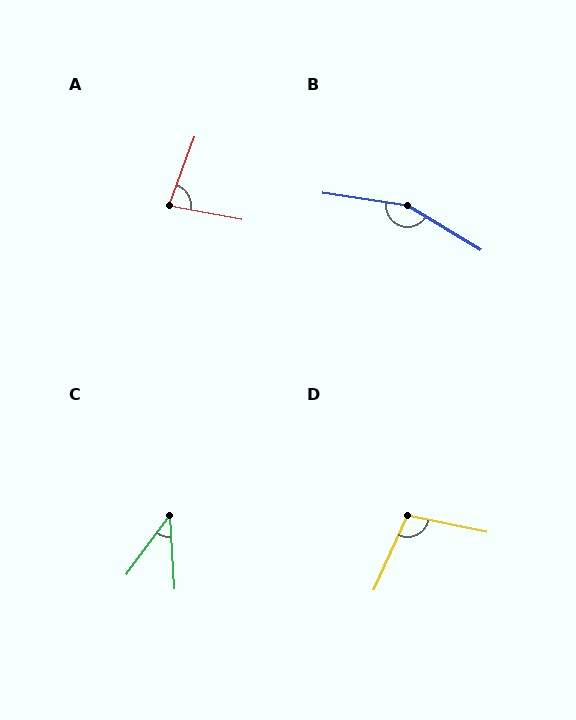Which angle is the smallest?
C, at approximately 39 degrees.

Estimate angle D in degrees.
Approximately 103 degrees.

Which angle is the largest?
B, at approximately 157 degrees.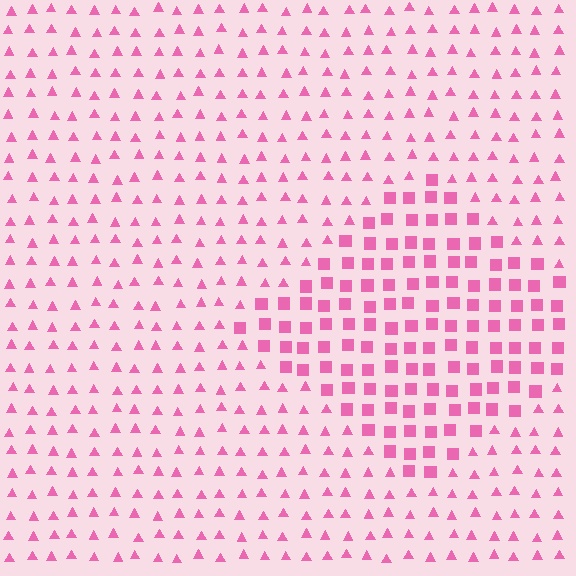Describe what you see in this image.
The image is filled with small pink elements arranged in a uniform grid. A diamond-shaped region contains squares, while the surrounding area contains triangles. The boundary is defined purely by the change in element shape.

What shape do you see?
I see a diamond.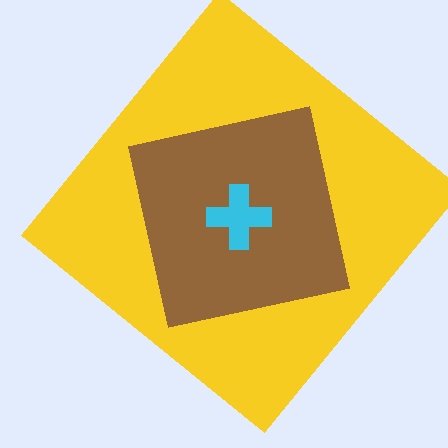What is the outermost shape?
The yellow diamond.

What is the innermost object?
The cyan cross.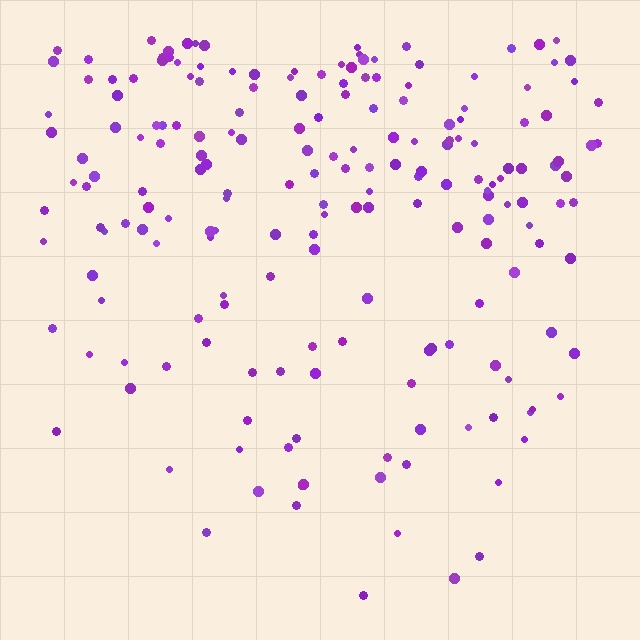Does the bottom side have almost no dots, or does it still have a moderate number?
Still a moderate number, just noticeably fewer than the top.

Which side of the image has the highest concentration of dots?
The top.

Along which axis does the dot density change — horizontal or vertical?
Vertical.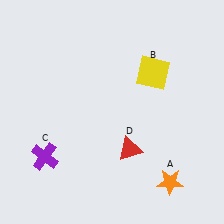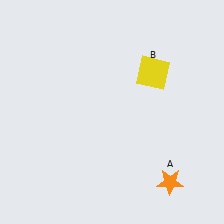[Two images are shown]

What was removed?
The red triangle (D), the purple cross (C) were removed in Image 2.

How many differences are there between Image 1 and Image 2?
There are 2 differences between the two images.